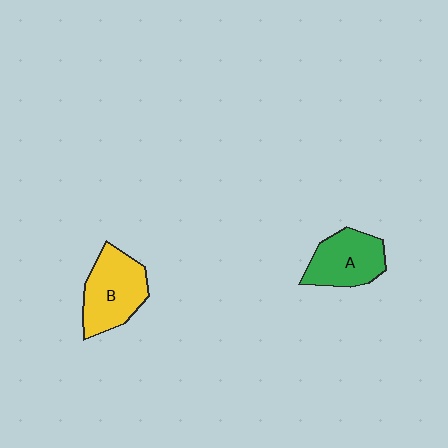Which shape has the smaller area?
Shape A (green).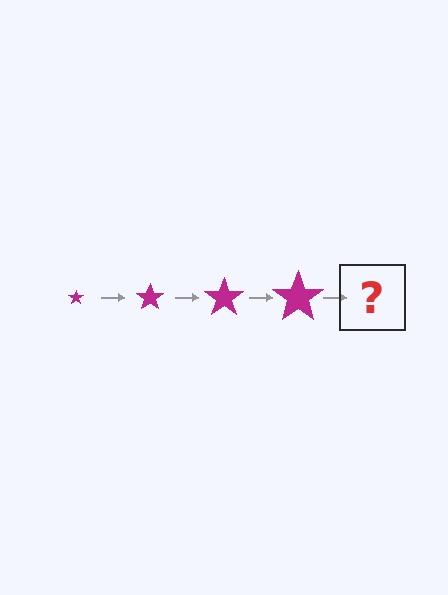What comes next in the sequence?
The next element should be a magenta star, larger than the previous one.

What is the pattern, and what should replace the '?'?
The pattern is that the star gets progressively larger each step. The '?' should be a magenta star, larger than the previous one.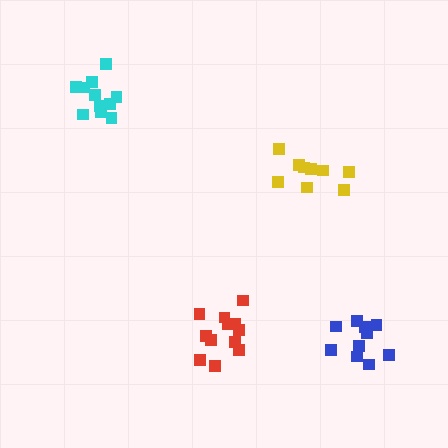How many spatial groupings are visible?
There are 4 spatial groupings.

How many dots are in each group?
Group 1: 11 dots, Group 2: 12 dots, Group 3: 10 dots, Group 4: 9 dots (42 total).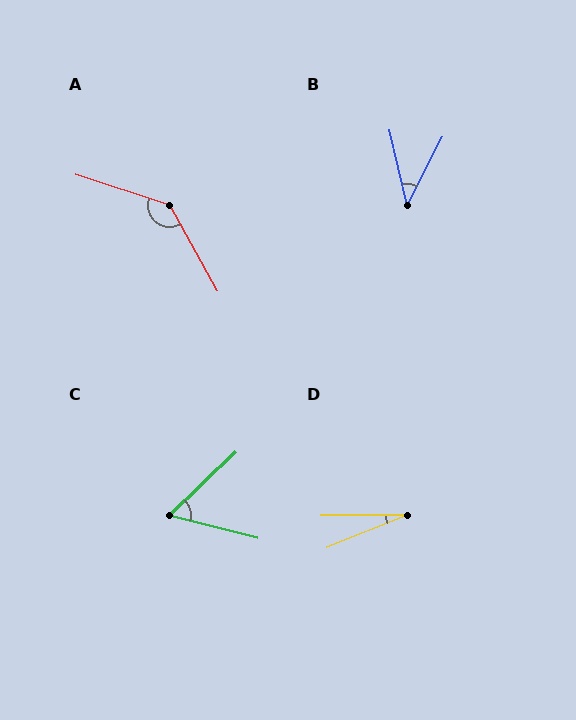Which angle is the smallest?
D, at approximately 22 degrees.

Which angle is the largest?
A, at approximately 137 degrees.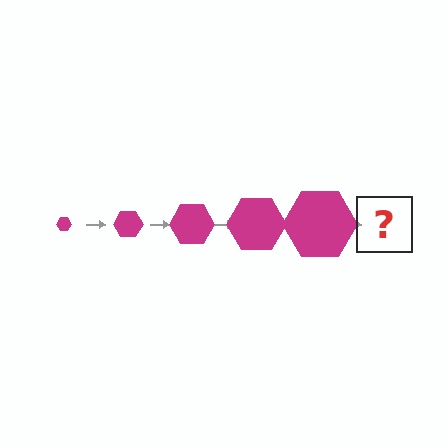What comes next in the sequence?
The next element should be a magenta hexagon, larger than the previous one.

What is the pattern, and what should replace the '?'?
The pattern is that the hexagon gets progressively larger each step. The '?' should be a magenta hexagon, larger than the previous one.